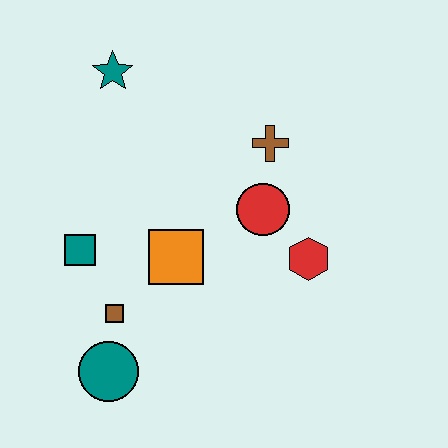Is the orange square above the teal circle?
Yes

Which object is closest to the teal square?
The brown square is closest to the teal square.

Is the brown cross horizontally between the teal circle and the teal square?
No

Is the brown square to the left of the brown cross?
Yes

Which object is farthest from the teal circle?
The teal star is farthest from the teal circle.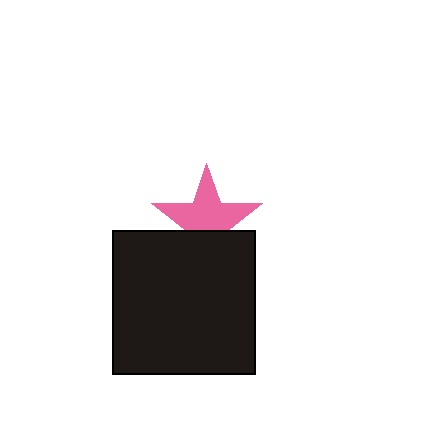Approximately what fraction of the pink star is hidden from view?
Roughly 36% of the pink star is hidden behind the black square.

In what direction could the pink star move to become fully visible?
The pink star could move up. That would shift it out from behind the black square entirely.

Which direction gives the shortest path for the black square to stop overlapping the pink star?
Moving down gives the shortest separation.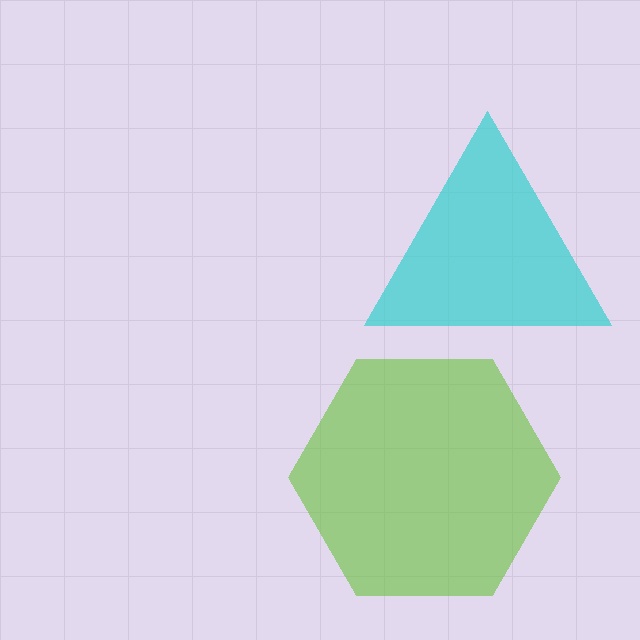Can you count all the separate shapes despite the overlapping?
Yes, there are 2 separate shapes.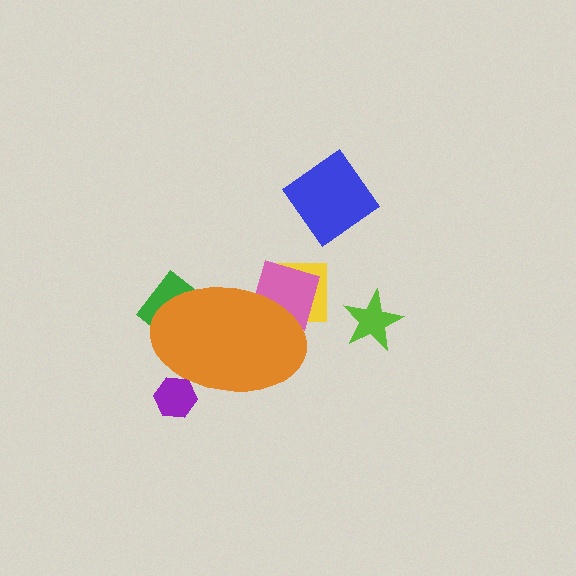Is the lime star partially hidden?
No, the lime star is fully visible.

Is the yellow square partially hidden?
Yes, the yellow square is partially hidden behind the orange ellipse.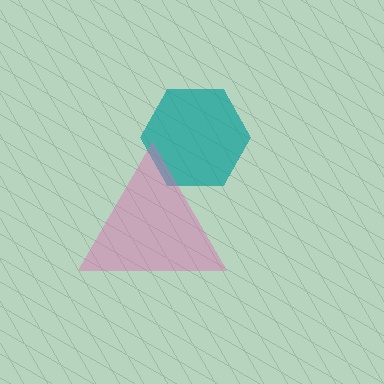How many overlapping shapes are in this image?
There are 2 overlapping shapes in the image.